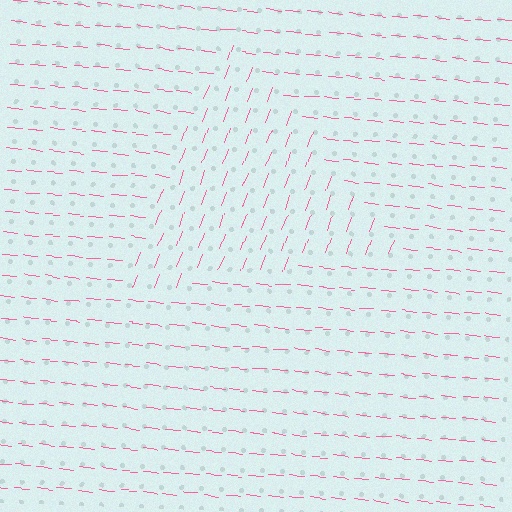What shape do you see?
I see a triangle.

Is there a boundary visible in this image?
Yes, there is a texture boundary formed by a change in line orientation.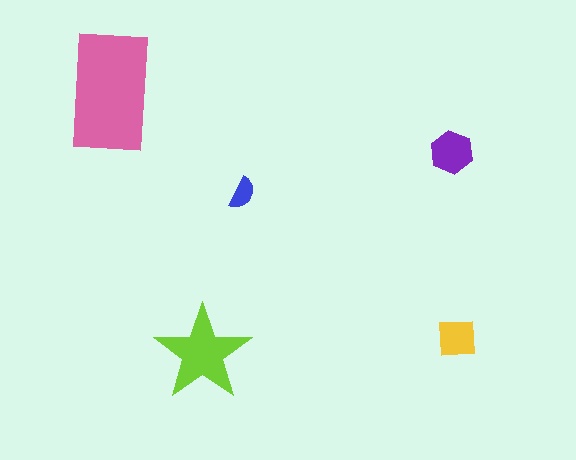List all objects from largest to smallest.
The pink rectangle, the lime star, the purple hexagon, the yellow square, the blue semicircle.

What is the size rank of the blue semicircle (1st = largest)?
5th.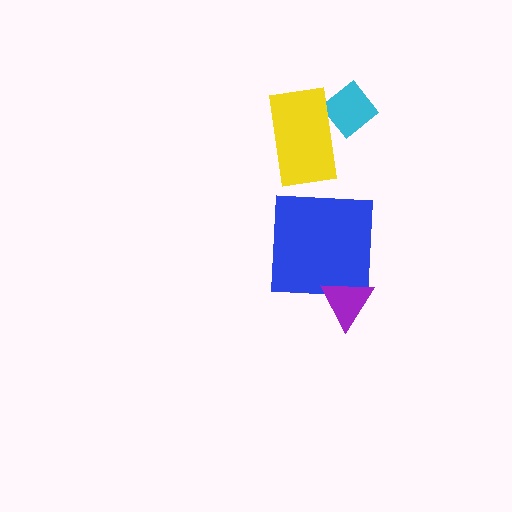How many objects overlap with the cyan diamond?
1 object overlaps with the cyan diamond.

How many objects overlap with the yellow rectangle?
1 object overlaps with the yellow rectangle.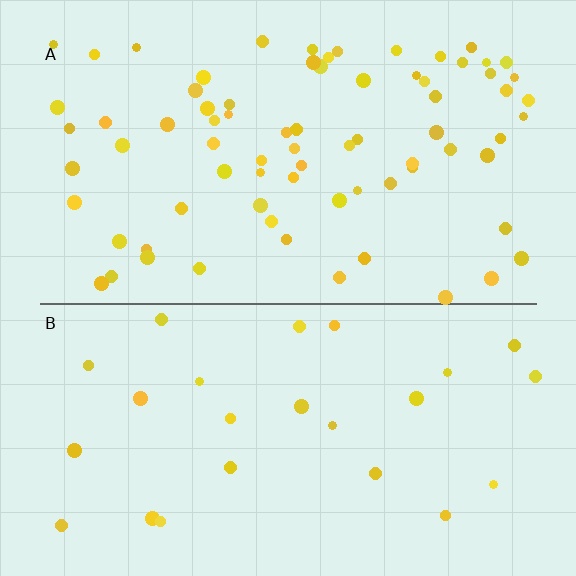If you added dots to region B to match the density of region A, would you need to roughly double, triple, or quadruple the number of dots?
Approximately triple.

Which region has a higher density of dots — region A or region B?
A (the top).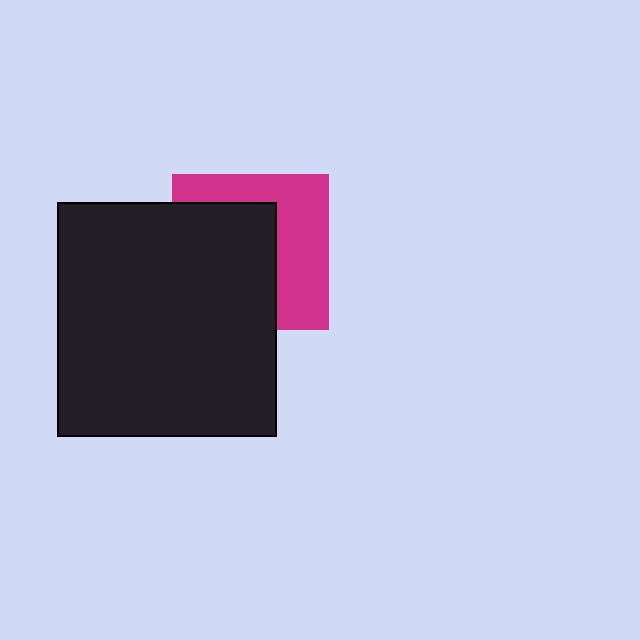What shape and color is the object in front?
The object in front is a black rectangle.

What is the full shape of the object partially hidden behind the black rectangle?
The partially hidden object is a magenta square.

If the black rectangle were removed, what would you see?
You would see the complete magenta square.